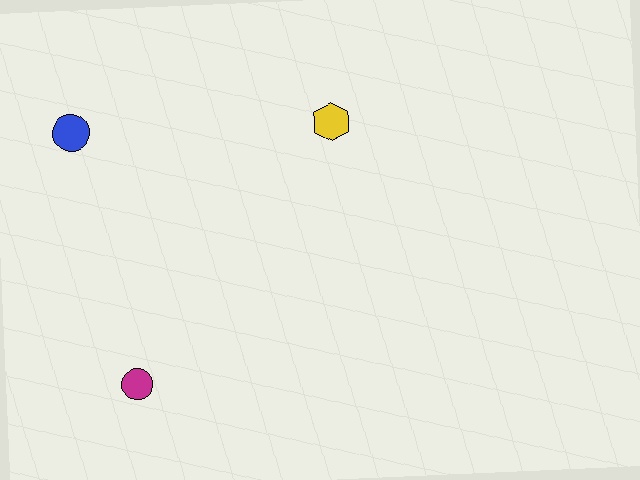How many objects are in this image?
There are 3 objects.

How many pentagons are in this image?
There are no pentagons.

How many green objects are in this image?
There are no green objects.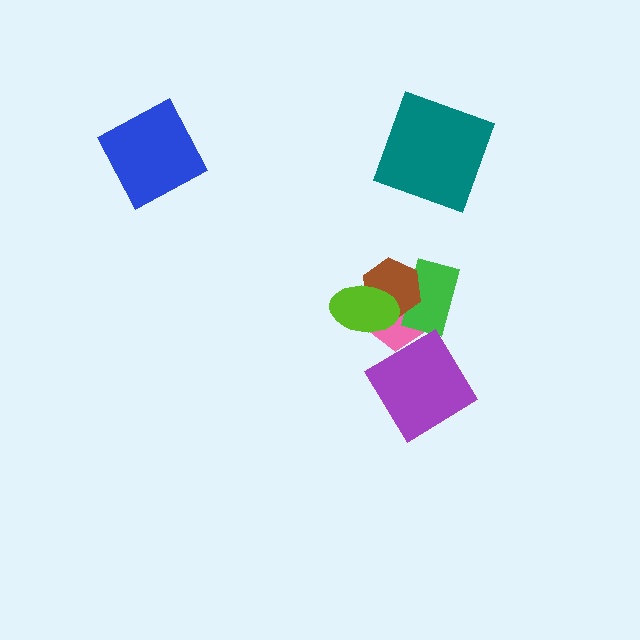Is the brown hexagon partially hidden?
Yes, it is partially covered by another shape.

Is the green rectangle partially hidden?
Yes, it is partially covered by another shape.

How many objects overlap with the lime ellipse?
2 objects overlap with the lime ellipse.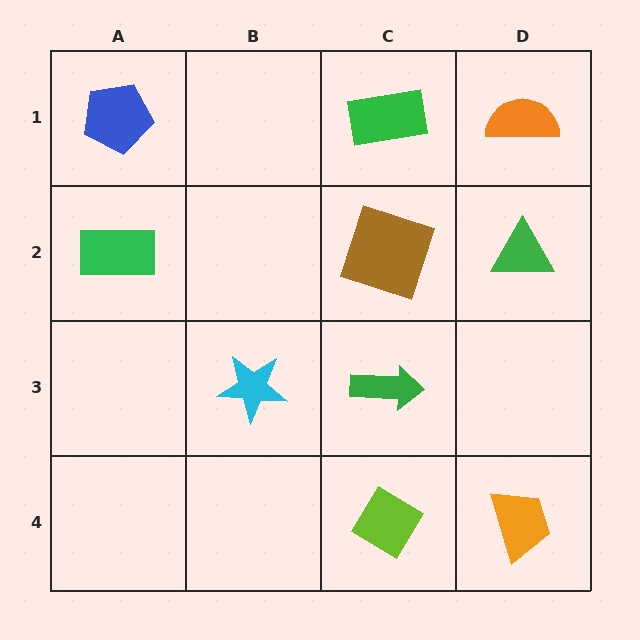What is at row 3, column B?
A cyan star.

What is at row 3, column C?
A green arrow.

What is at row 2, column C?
A brown square.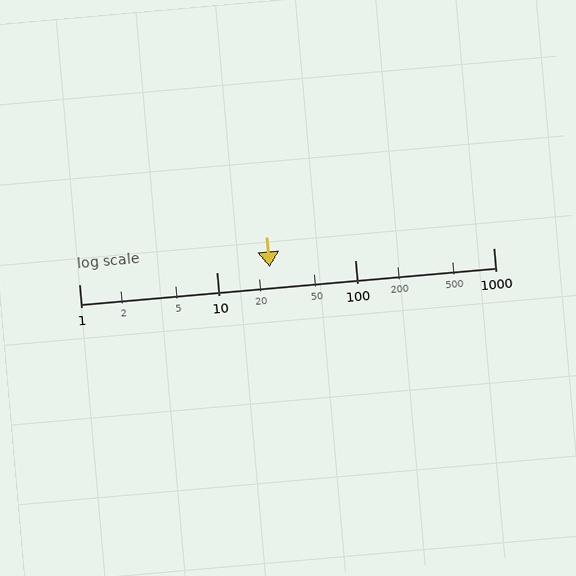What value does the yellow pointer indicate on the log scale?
The pointer indicates approximately 24.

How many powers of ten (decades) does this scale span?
The scale spans 3 decades, from 1 to 1000.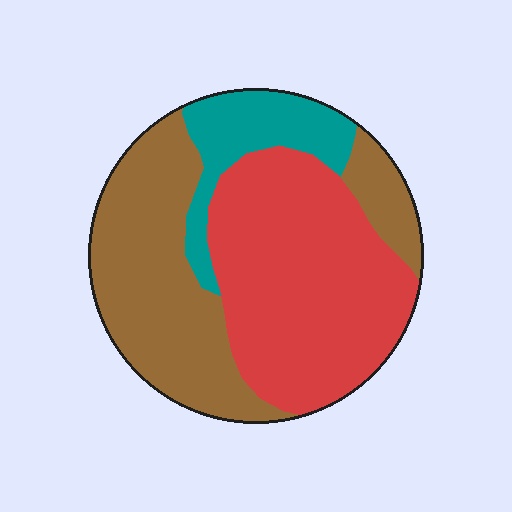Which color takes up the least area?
Teal, at roughly 15%.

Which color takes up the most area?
Red, at roughly 45%.